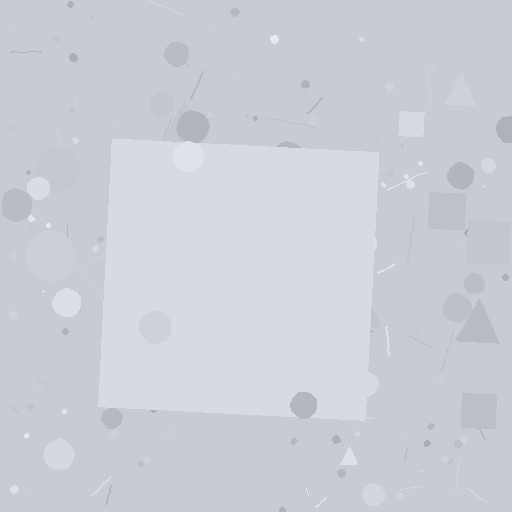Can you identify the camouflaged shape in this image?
The camouflaged shape is a square.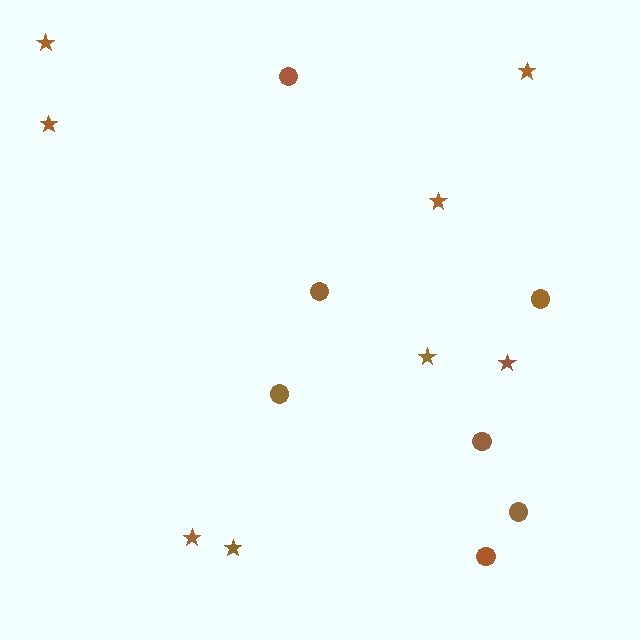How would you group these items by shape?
There are 2 groups: one group of circles (7) and one group of stars (8).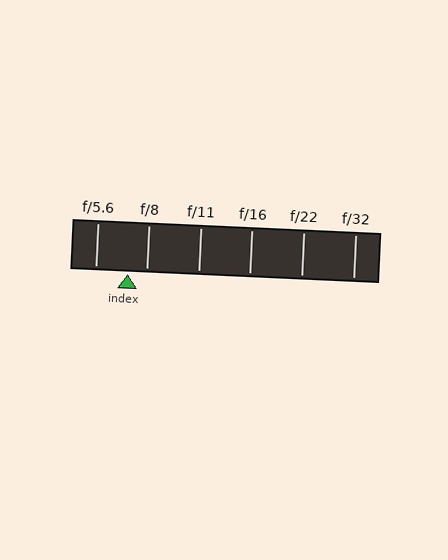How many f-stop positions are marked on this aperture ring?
There are 6 f-stop positions marked.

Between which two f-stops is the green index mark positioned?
The index mark is between f/5.6 and f/8.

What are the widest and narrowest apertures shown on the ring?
The widest aperture shown is f/5.6 and the narrowest is f/32.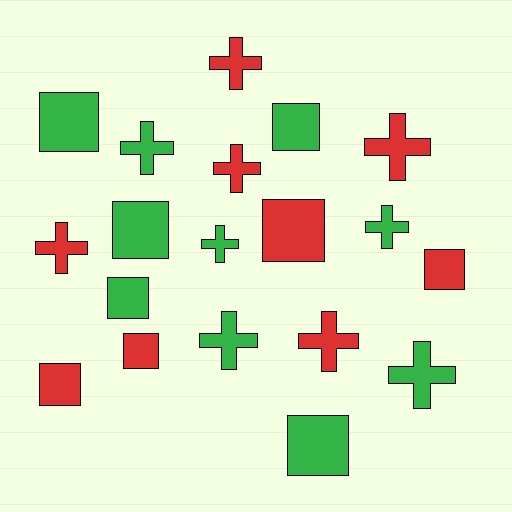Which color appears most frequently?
Green, with 10 objects.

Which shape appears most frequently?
Cross, with 10 objects.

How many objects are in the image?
There are 19 objects.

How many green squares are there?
There are 5 green squares.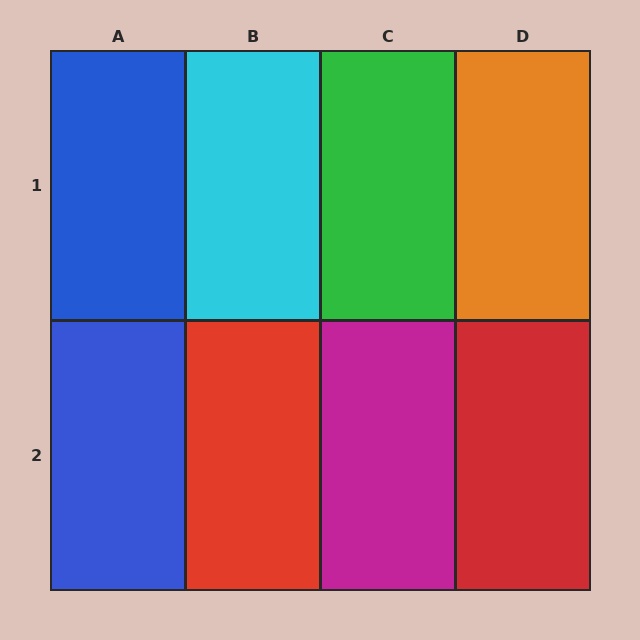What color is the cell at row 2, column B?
Red.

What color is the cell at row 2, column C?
Magenta.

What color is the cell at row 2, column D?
Red.